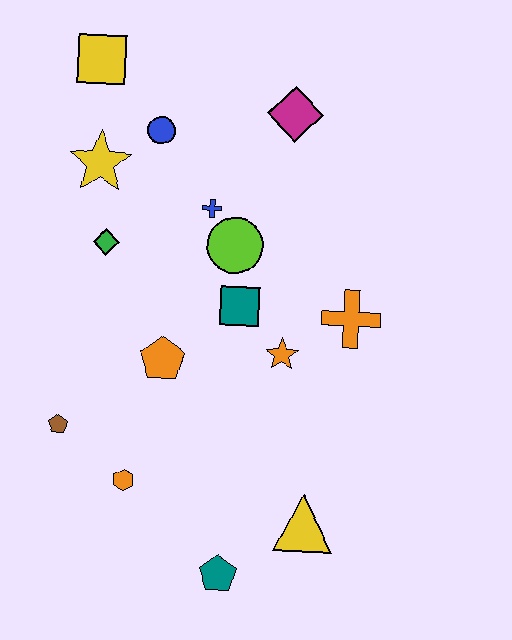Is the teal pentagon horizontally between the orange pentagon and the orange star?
Yes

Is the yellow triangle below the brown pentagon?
Yes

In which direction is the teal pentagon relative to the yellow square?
The teal pentagon is below the yellow square.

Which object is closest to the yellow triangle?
The teal pentagon is closest to the yellow triangle.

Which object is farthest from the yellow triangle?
The yellow square is farthest from the yellow triangle.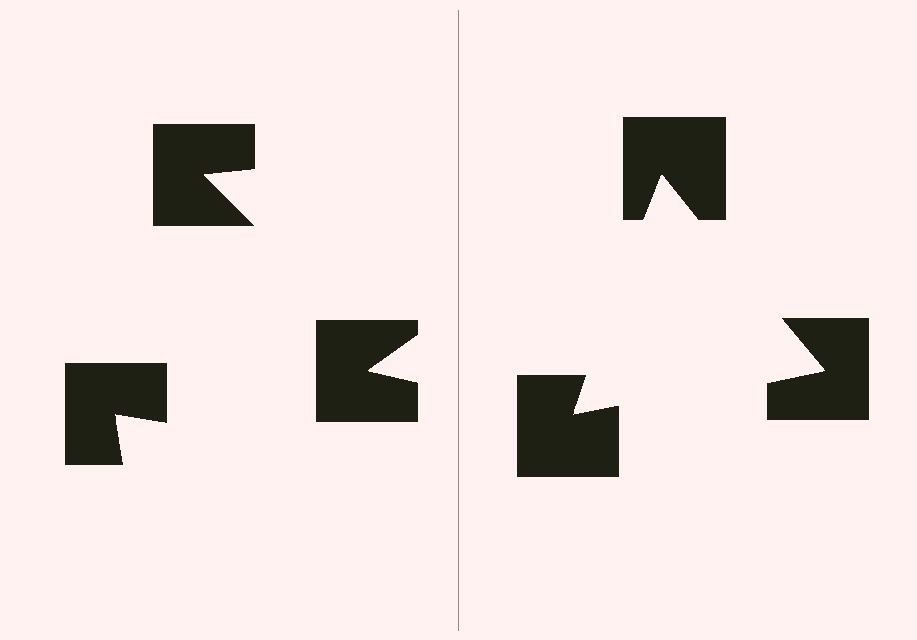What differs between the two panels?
The notched squares are positioned identically on both sides; only the wedge orientations differ. On the right they align to a triangle; on the left they are misaligned.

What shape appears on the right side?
An illusory triangle.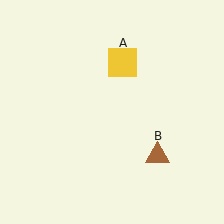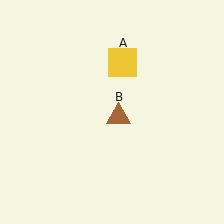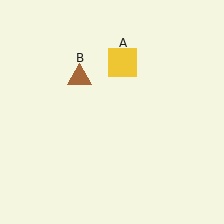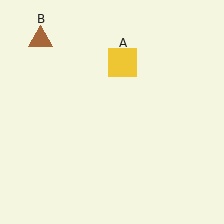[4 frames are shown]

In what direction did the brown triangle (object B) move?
The brown triangle (object B) moved up and to the left.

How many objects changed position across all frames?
1 object changed position: brown triangle (object B).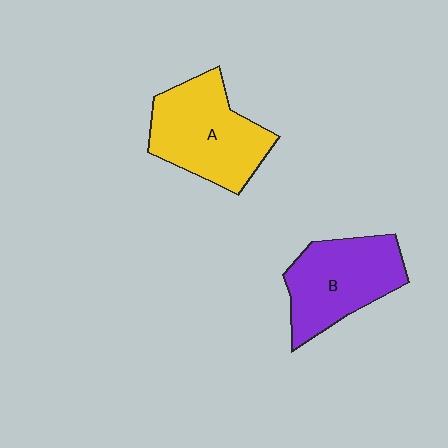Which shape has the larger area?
Shape A (yellow).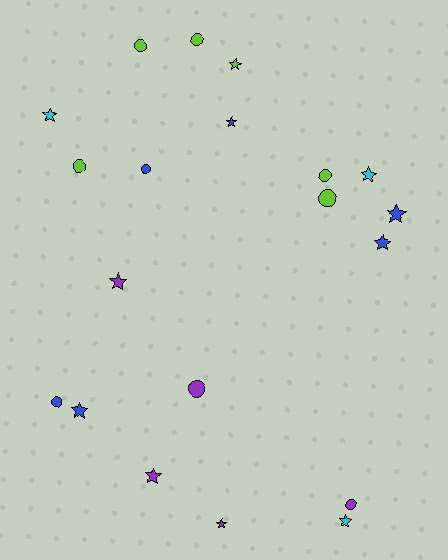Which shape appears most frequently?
Star, with 11 objects.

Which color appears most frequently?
Lime, with 6 objects.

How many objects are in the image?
There are 20 objects.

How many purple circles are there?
There are 2 purple circles.